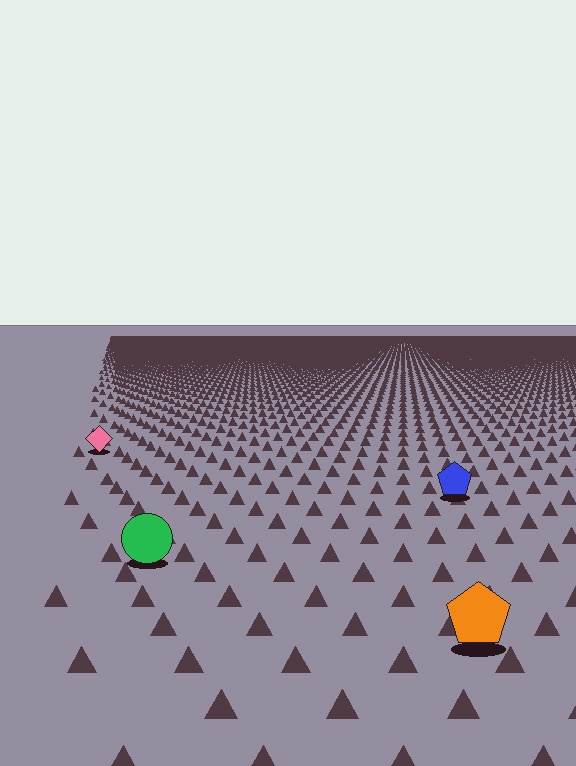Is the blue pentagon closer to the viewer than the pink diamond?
Yes. The blue pentagon is closer — you can tell from the texture gradient: the ground texture is coarser near it.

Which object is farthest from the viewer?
The pink diamond is farthest from the viewer. It appears smaller and the ground texture around it is denser.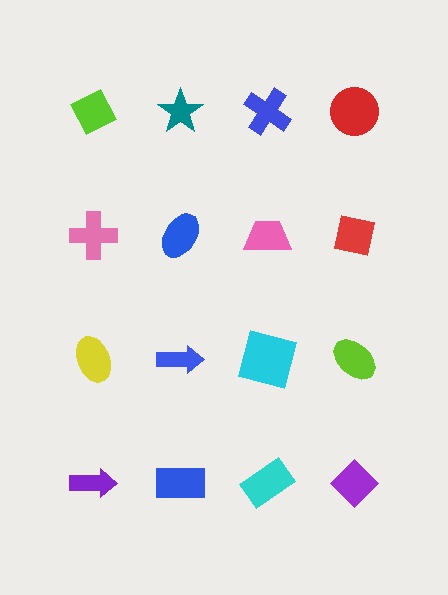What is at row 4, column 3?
A cyan rectangle.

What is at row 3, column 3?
A cyan square.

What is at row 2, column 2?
A blue ellipse.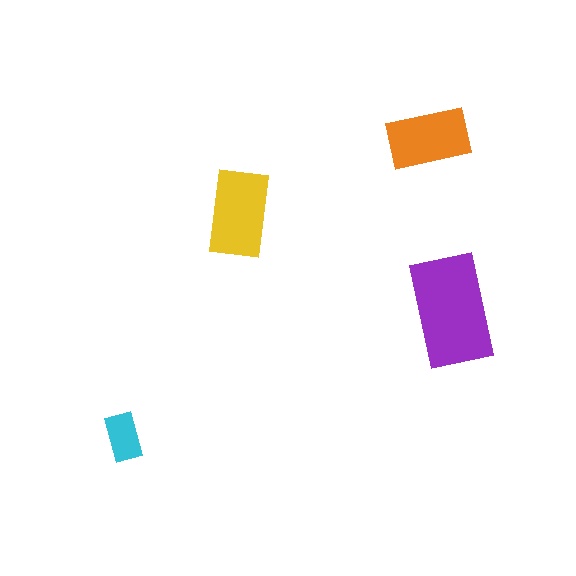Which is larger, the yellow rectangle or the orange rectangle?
The yellow one.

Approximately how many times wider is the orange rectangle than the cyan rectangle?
About 1.5 times wider.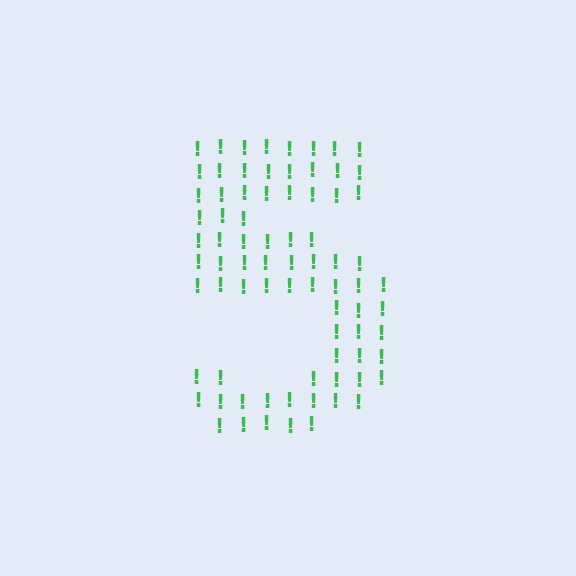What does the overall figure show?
The overall figure shows the digit 5.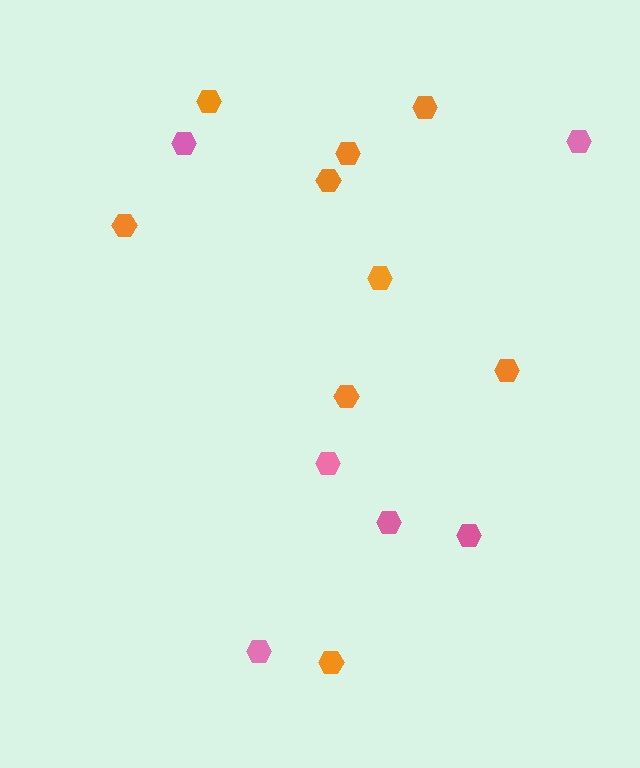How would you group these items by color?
There are 2 groups: one group of orange hexagons (9) and one group of pink hexagons (6).